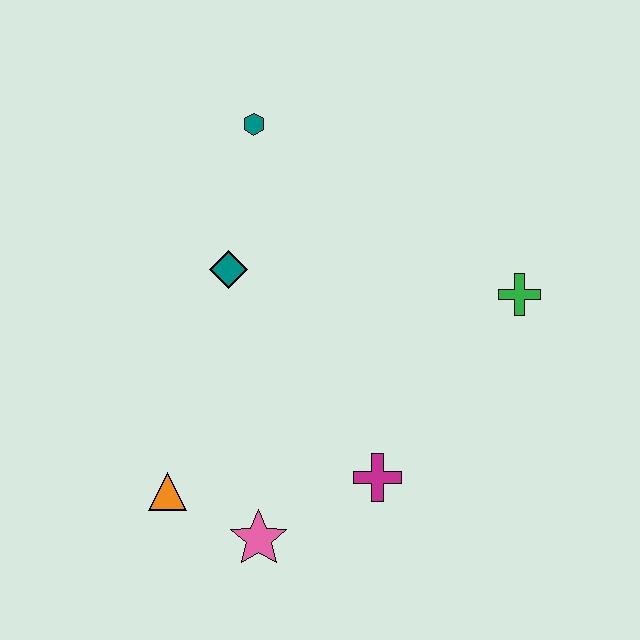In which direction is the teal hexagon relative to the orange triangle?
The teal hexagon is above the orange triangle.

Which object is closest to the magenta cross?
The pink star is closest to the magenta cross.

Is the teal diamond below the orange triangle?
No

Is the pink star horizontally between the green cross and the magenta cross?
No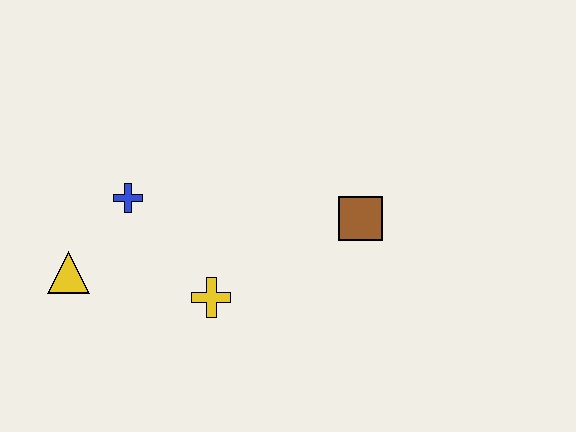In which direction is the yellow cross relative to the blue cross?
The yellow cross is below the blue cross.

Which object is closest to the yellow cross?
The blue cross is closest to the yellow cross.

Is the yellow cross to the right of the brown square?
No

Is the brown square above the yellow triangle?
Yes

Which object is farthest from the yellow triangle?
The brown square is farthest from the yellow triangle.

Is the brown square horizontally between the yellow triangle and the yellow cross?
No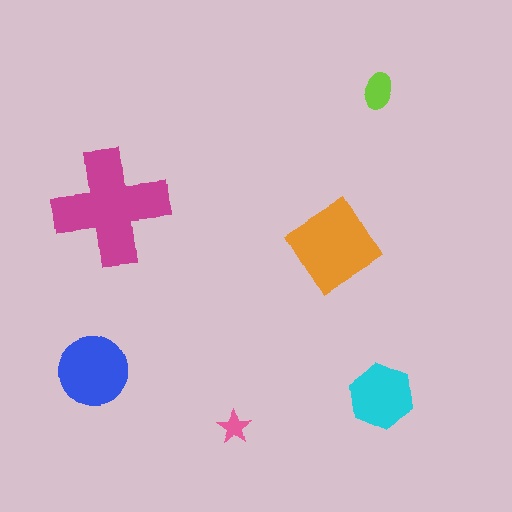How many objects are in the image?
There are 6 objects in the image.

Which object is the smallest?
The pink star.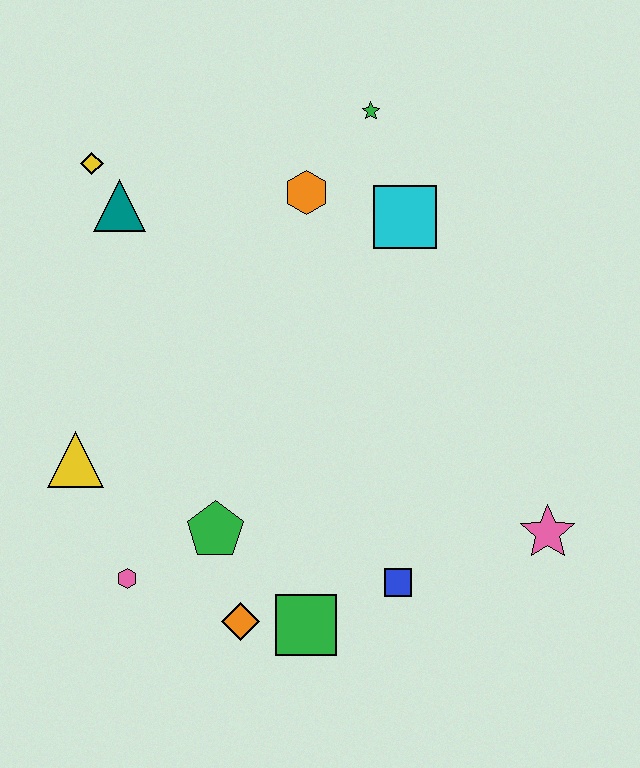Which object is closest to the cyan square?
The orange hexagon is closest to the cyan square.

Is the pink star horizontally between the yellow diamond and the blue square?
No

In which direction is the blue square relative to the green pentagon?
The blue square is to the right of the green pentagon.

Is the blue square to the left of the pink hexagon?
No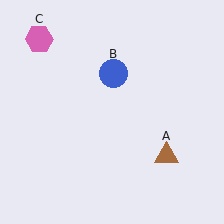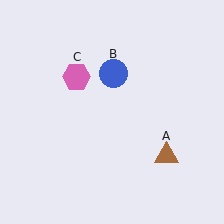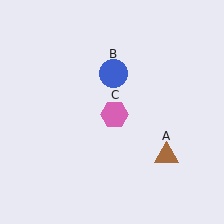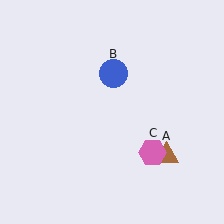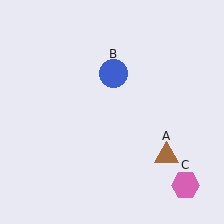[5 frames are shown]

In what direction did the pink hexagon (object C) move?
The pink hexagon (object C) moved down and to the right.